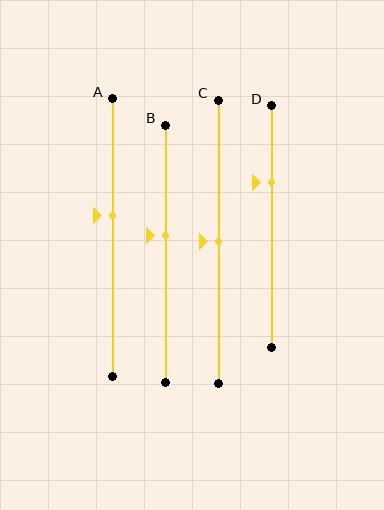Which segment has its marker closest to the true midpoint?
Segment C has its marker closest to the true midpoint.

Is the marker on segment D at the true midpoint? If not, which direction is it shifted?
No, the marker on segment D is shifted upward by about 18% of the segment length.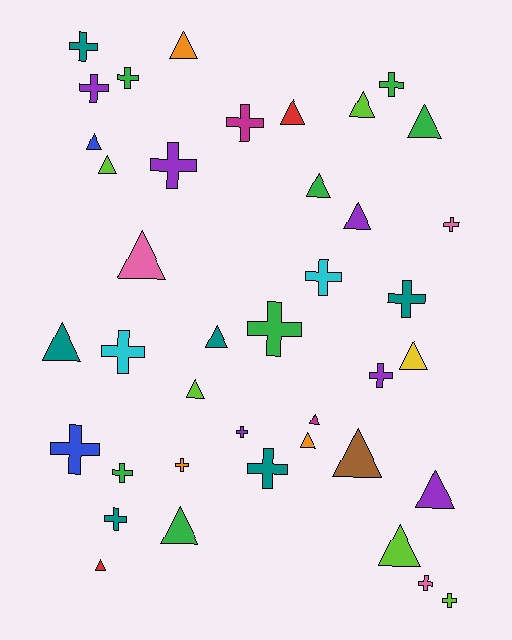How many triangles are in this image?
There are 20 triangles.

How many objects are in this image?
There are 40 objects.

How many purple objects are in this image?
There are 6 purple objects.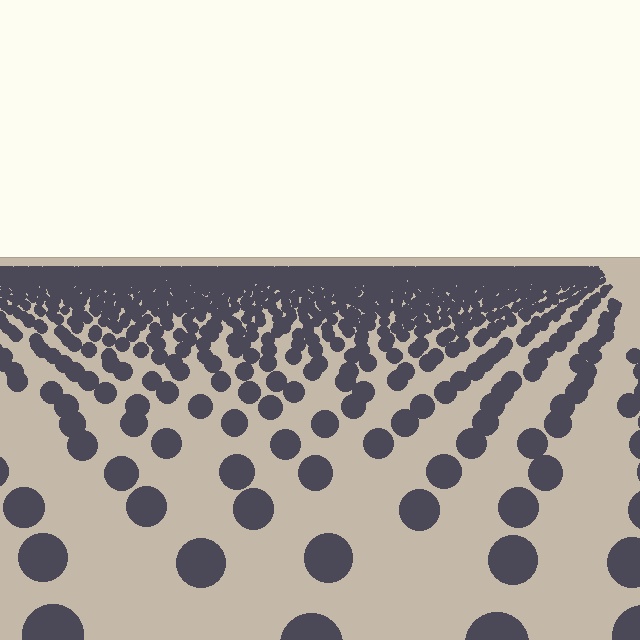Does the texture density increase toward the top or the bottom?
Density increases toward the top.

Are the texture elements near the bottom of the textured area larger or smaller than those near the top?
Larger. Near the bottom, elements are closer to the viewer and appear at a bigger on-screen size.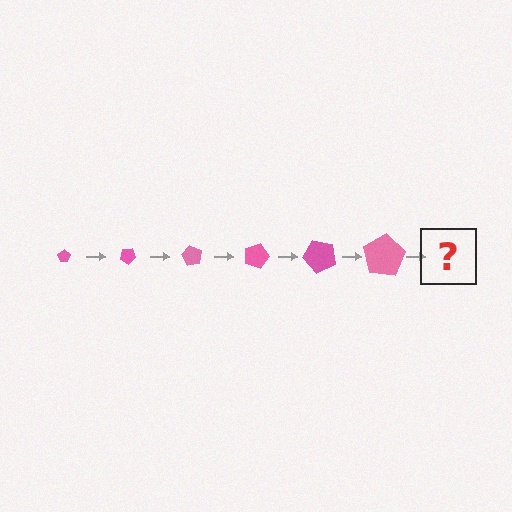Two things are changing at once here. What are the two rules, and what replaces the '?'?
The two rules are that the pentagon grows larger each step and it rotates 30 degrees each step. The '?' should be a pentagon, larger than the previous one and rotated 180 degrees from the start.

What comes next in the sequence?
The next element should be a pentagon, larger than the previous one and rotated 180 degrees from the start.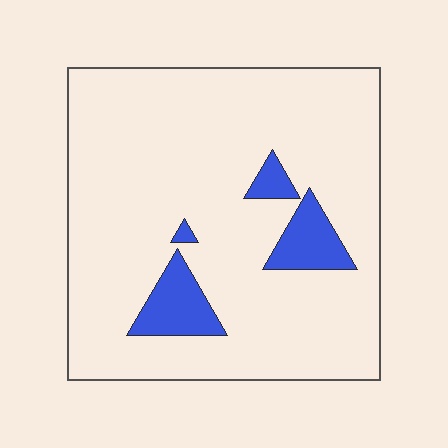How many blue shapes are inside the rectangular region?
4.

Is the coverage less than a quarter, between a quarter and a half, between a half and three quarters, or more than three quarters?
Less than a quarter.